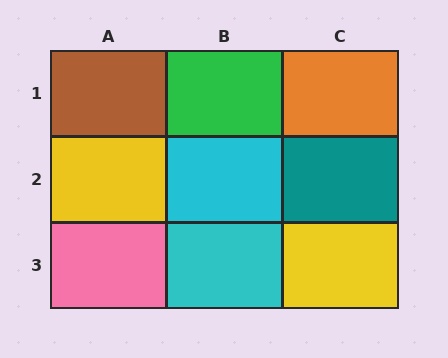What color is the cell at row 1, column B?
Green.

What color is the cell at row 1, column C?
Orange.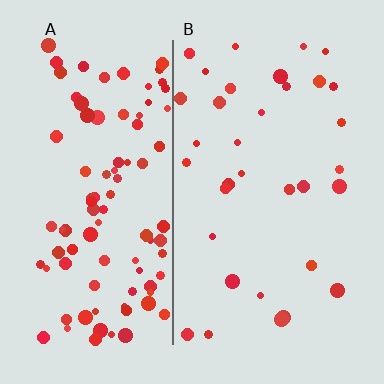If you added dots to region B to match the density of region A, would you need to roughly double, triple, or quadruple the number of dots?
Approximately triple.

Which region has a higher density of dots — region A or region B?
A (the left).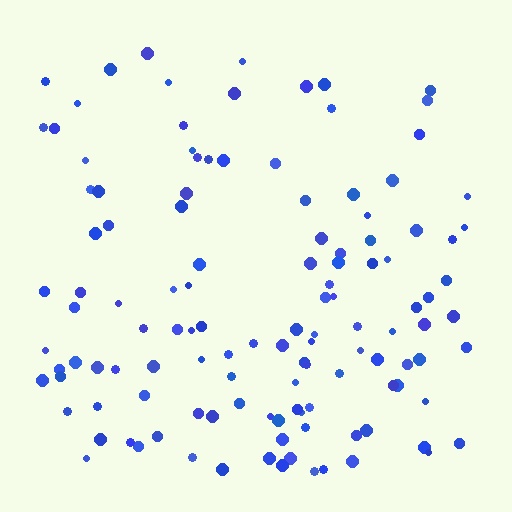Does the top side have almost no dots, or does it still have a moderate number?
Still a moderate number, just noticeably fewer than the bottom.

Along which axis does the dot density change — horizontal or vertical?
Vertical.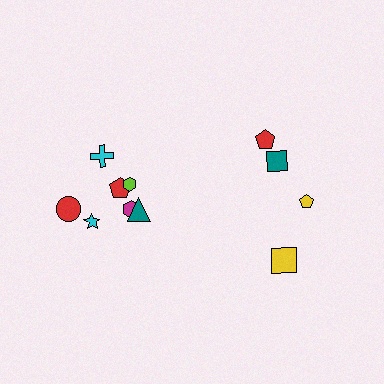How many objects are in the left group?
There are 7 objects.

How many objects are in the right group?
There are 4 objects.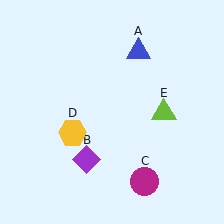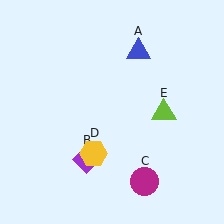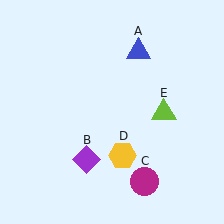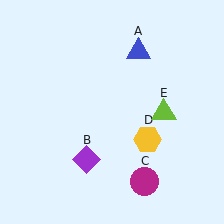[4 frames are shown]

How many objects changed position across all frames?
1 object changed position: yellow hexagon (object D).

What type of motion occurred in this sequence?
The yellow hexagon (object D) rotated counterclockwise around the center of the scene.